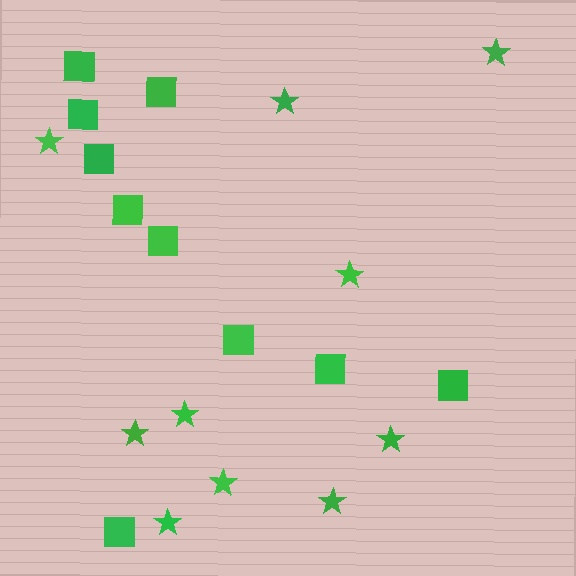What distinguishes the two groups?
There are 2 groups: one group of stars (10) and one group of squares (10).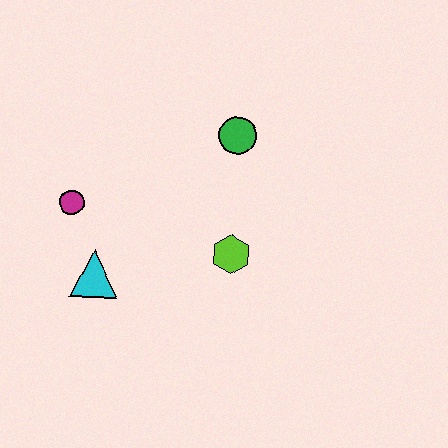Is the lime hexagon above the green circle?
No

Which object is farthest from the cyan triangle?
The green circle is farthest from the cyan triangle.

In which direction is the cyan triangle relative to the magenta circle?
The cyan triangle is below the magenta circle.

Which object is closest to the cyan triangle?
The magenta circle is closest to the cyan triangle.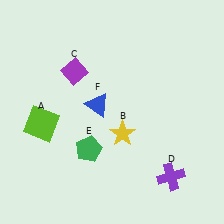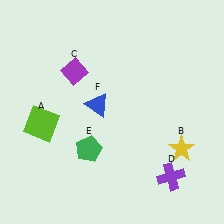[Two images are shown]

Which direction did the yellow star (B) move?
The yellow star (B) moved right.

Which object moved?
The yellow star (B) moved right.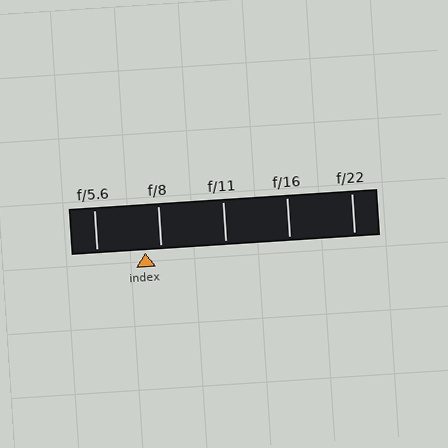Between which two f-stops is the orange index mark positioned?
The index mark is between f/5.6 and f/8.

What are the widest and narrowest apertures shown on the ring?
The widest aperture shown is f/5.6 and the narrowest is f/22.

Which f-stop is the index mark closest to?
The index mark is closest to f/8.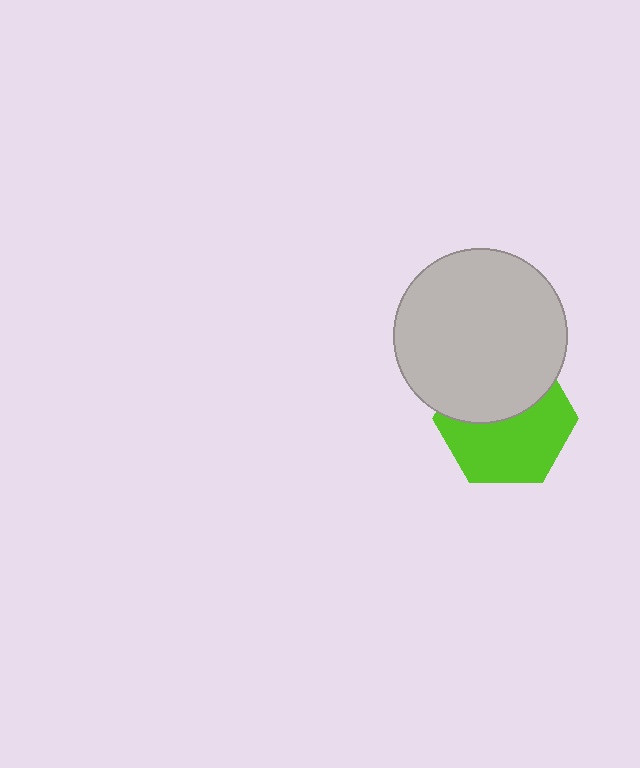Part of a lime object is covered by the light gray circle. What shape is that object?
It is a hexagon.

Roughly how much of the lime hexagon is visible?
About half of it is visible (roughly 57%).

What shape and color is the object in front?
The object in front is a light gray circle.